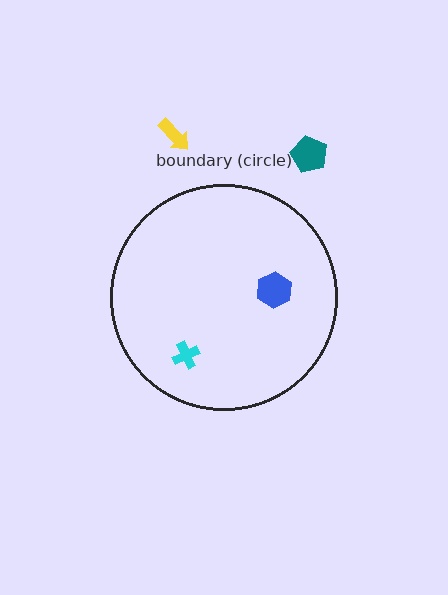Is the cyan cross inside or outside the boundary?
Inside.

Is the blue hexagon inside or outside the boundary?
Inside.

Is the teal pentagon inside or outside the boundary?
Outside.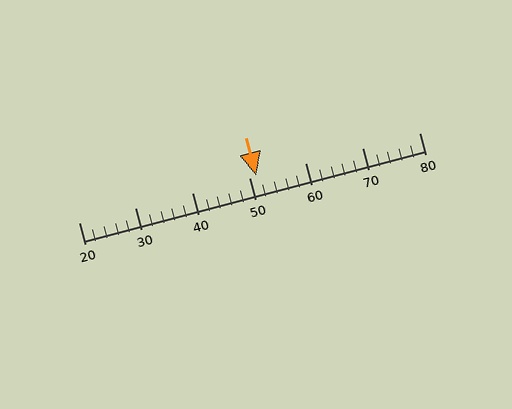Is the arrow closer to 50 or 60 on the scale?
The arrow is closer to 50.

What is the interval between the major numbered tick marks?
The major tick marks are spaced 10 units apart.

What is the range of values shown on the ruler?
The ruler shows values from 20 to 80.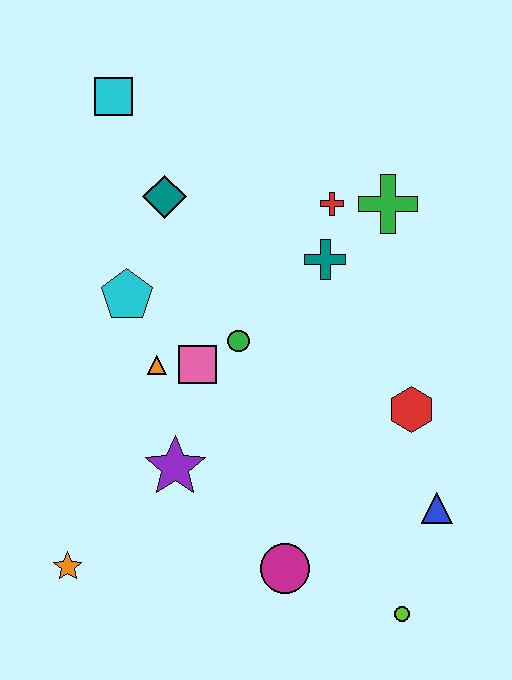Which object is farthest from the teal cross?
The orange star is farthest from the teal cross.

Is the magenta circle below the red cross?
Yes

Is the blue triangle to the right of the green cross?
Yes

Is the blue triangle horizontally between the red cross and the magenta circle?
No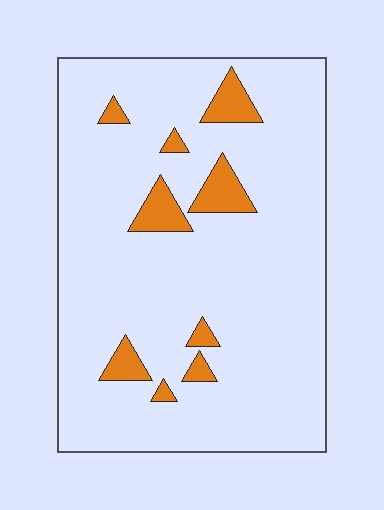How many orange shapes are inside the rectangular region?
9.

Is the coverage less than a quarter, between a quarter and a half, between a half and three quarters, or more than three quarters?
Less than a quarter.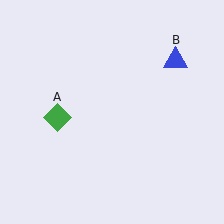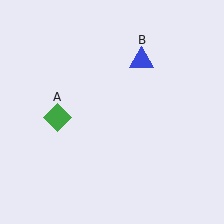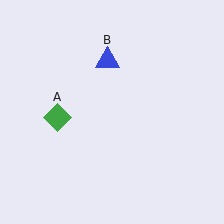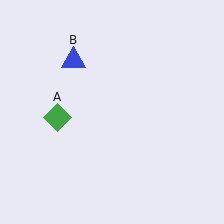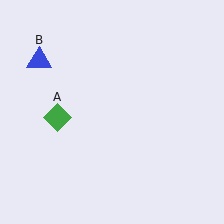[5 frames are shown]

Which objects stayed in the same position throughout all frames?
Green diamond (object A) remained stationary.